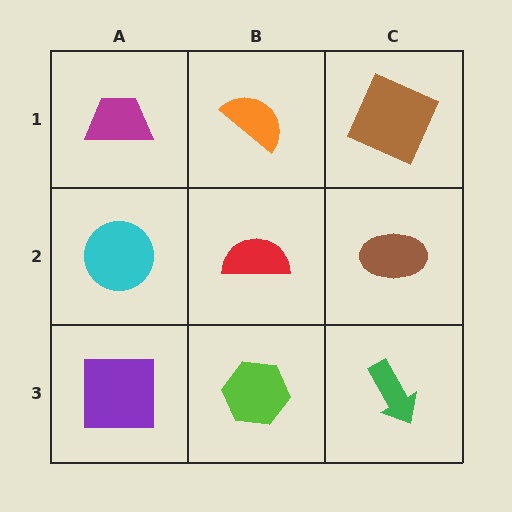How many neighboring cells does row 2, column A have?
3.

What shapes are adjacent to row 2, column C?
A brown square (row 1, column C), a green arrow (row 3, column C), a red semicircle (row 2, column B).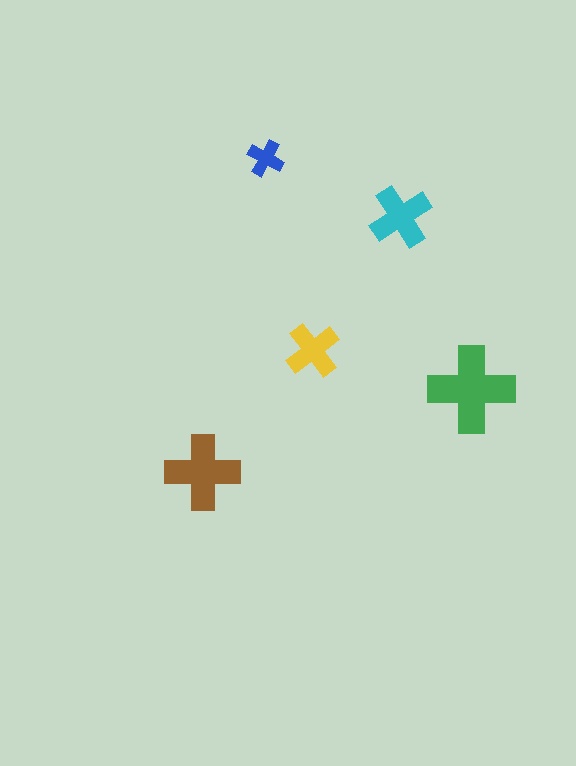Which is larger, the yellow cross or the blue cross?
The yellow one.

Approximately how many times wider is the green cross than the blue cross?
About 2.5 times wider.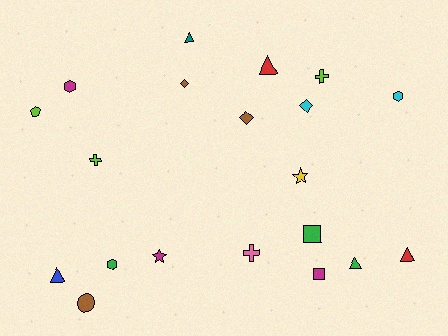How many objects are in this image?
There are 20 objects.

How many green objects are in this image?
There are 3 green objects.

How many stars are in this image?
There are 2 stars.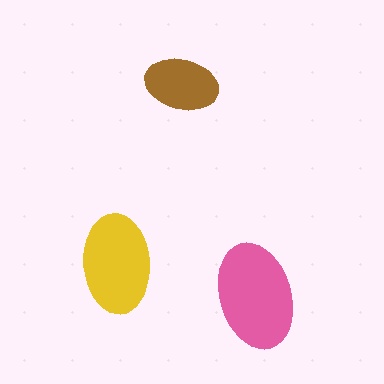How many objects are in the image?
There are 3 objects in the image.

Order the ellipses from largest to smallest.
the pink one, the yellow one, the brown one.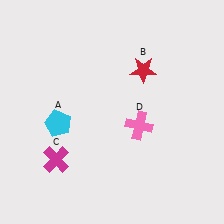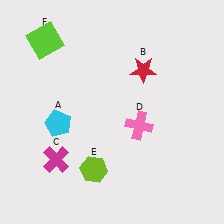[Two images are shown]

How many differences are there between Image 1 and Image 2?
There are 2 differences between the two images.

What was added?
A lime hexagon (E), a lime square (F) were added in Image 2.